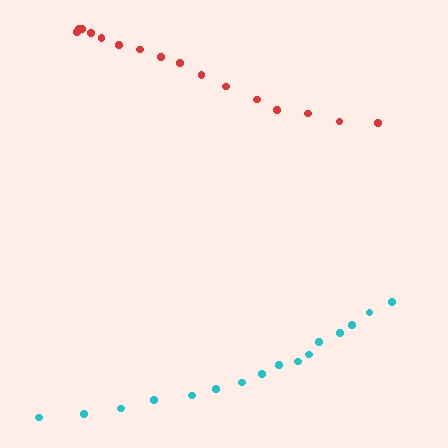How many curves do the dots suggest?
There are 2 distinct paths.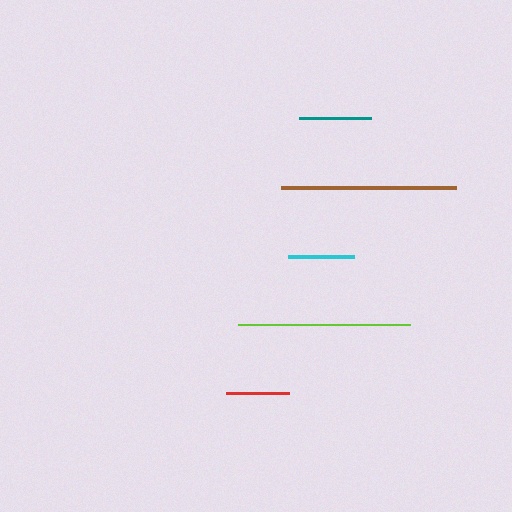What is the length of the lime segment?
The lime segment is approximately 172 pixels long.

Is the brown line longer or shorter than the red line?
The brown line is longer than the red line.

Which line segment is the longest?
The brown line is the longest at approximately 175 pixels.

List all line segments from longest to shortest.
From longest to shortest: brown, lime, teal, cyan, red.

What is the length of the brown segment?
The brown segment is approximately 175 pixels long.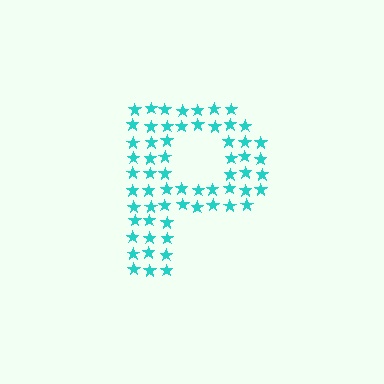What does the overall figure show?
The overall figure shows the letter P.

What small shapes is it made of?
It is made of small stars.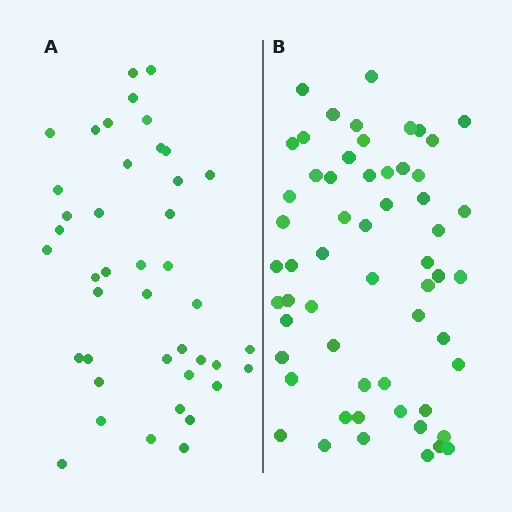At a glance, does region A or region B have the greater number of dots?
Region B (the right region) has more dots.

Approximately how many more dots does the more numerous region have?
Region B has approximately 15 more dots than region A.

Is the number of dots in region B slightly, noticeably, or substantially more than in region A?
Region B has noticeably more, but not dramatically so. The ratio is roughly 1.4 to 1.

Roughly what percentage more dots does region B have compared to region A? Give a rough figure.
About 40% more.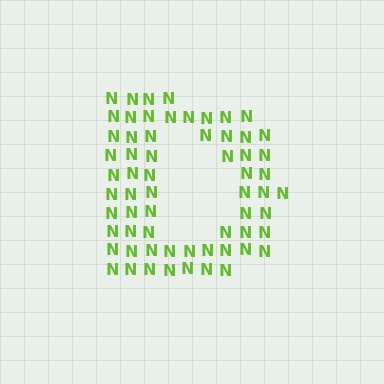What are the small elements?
The small elements are letter N's.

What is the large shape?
The large shape is the letter D.